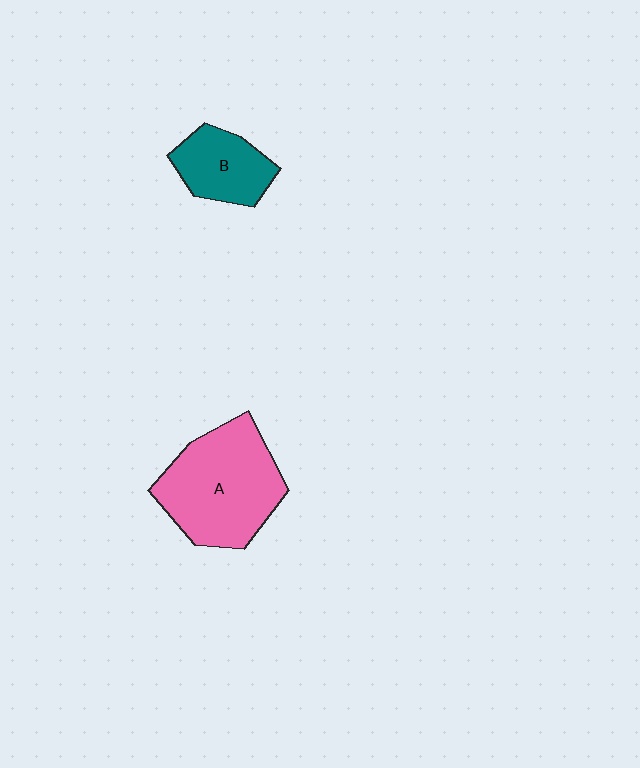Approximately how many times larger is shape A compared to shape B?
Approximately 2.0 times.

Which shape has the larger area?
Shape A (pink).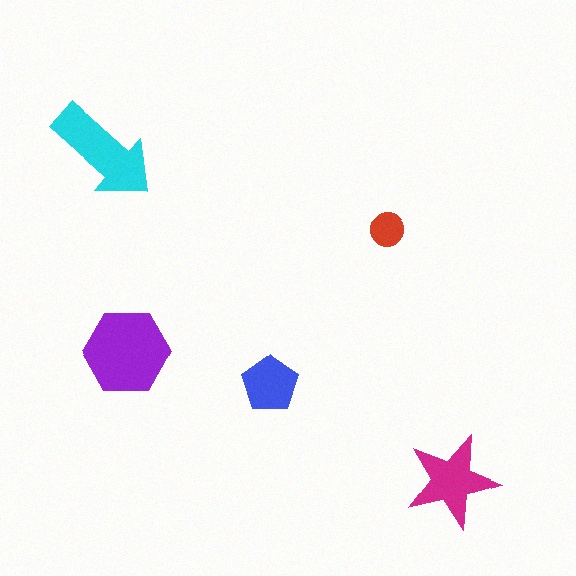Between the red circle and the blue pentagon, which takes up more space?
The blue pentagon.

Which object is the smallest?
The red circle.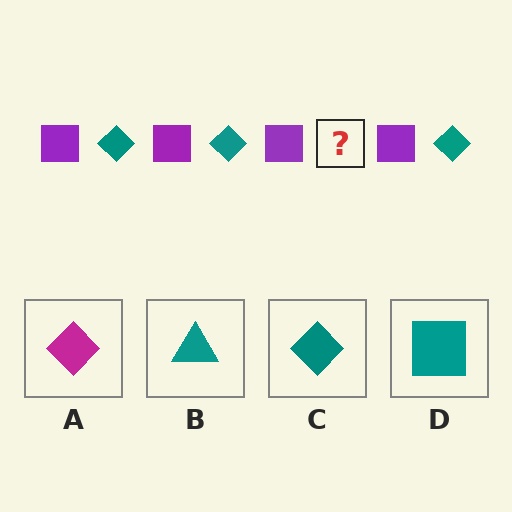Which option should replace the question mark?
Option C.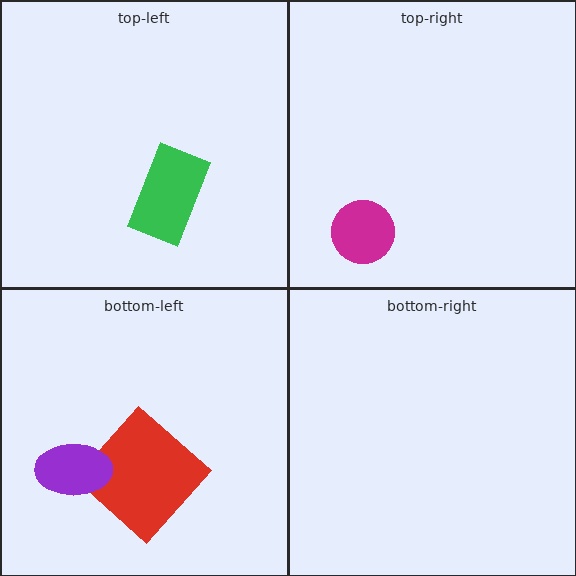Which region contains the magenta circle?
The top-right region.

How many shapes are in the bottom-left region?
2.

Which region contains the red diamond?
The bottom-left region.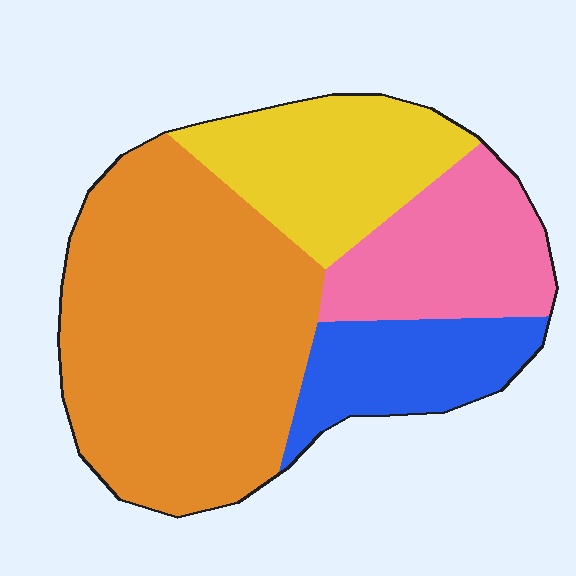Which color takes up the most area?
Orange, at roughly 50%.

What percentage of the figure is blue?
Blue takes up less than a quarter of the figure.